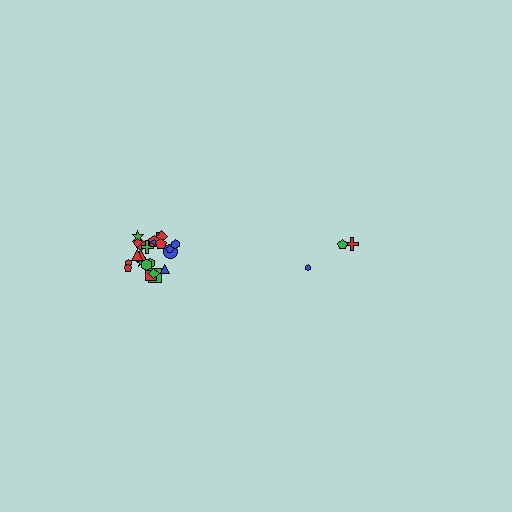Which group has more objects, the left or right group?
The left group.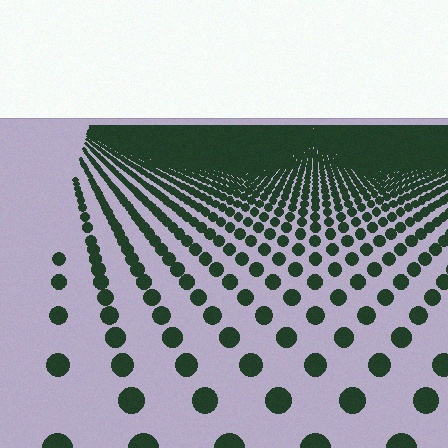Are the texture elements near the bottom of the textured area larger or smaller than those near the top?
Larger. Near the bottom, elements are closer to the viewer and appear at a bigger on-screen size.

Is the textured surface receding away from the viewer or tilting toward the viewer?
The surface is receding away from the viewer. Texture elements get smaller and denser toward the top.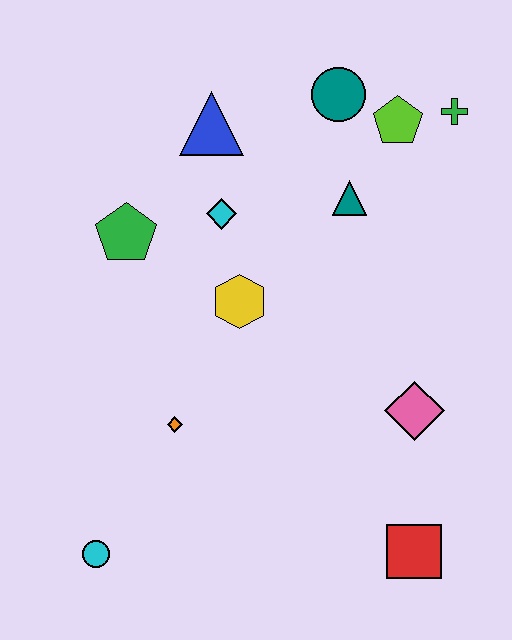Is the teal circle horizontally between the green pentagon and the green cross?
Yes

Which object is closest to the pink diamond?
The red square is closest to the pink diamond.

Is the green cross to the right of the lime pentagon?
Yes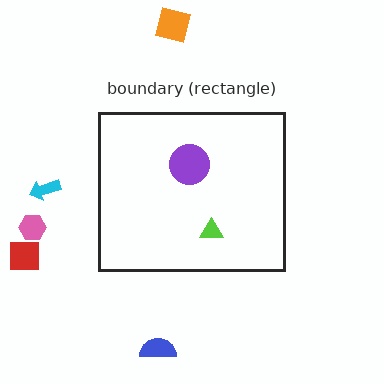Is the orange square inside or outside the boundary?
Outside.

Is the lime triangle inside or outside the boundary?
Inside.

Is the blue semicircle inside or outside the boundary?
Outside.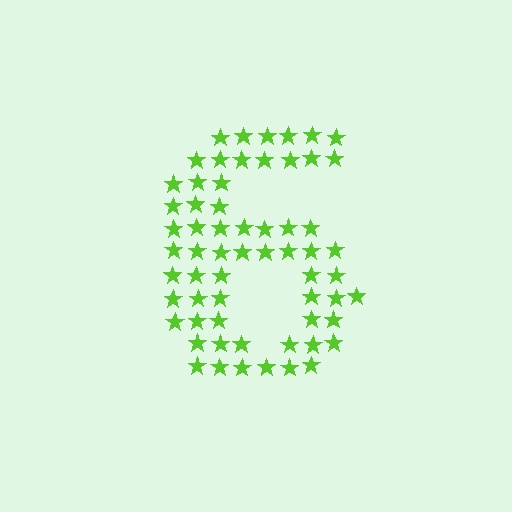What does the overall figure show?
The overall figure shows the digit 6.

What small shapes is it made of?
It is made of small stars.